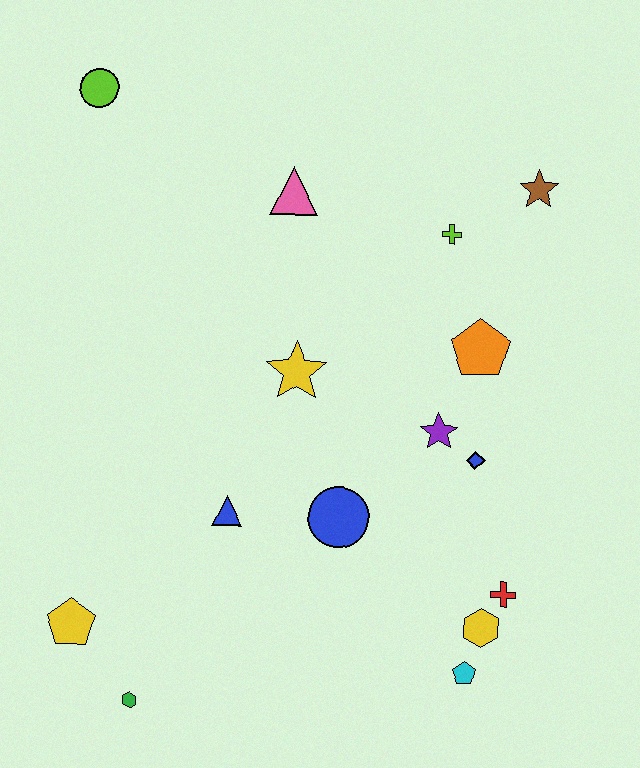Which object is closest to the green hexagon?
The yellow pentagon is closest to the green hexagon.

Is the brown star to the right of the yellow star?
Yes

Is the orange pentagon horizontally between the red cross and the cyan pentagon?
Yes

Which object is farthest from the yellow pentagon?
The brown star is farthest from the yellow pentagon.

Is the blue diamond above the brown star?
No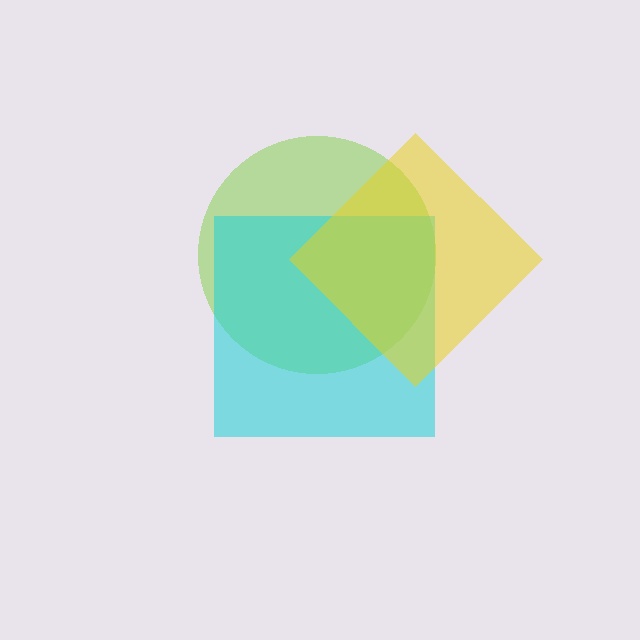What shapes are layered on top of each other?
The layered shapes are: a lime circle, a cyan square, a yellow diamond.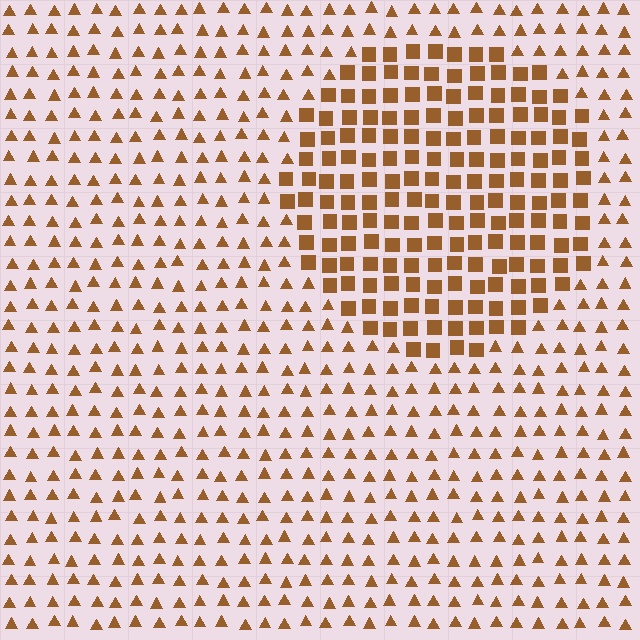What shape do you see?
I see a circle.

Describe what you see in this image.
The image is filled with small brown elements arranged in a uniform grid. A circle-shaped region contains squares, while the surrounding area contains triangles. The boundary is defined purely by the change in element shape.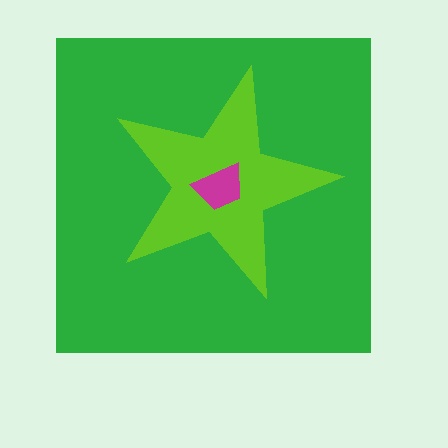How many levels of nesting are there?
3.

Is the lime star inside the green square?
Yes.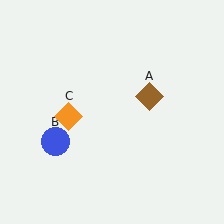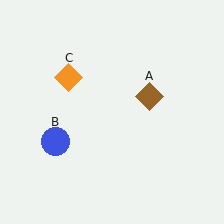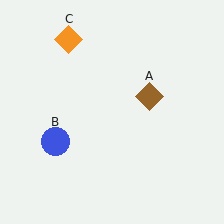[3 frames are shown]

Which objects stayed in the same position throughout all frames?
Brown diamond (object A) and blue circle (object B) remained stationary.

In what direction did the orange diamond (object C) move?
The orange diamond (object C) moved up.